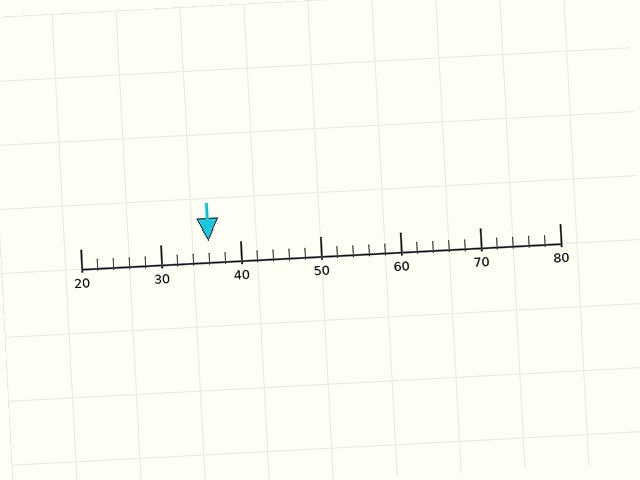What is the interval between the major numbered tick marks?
The major tick marks are spaced 10 units apart.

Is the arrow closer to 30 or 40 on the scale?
The arrow is closer to 40.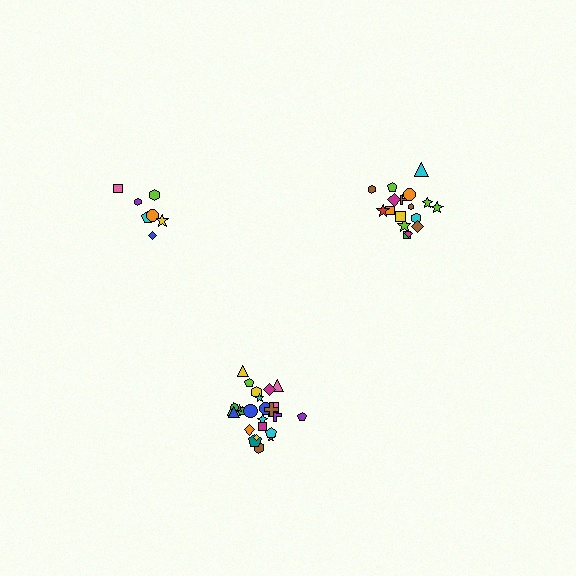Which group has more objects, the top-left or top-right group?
The top-right group.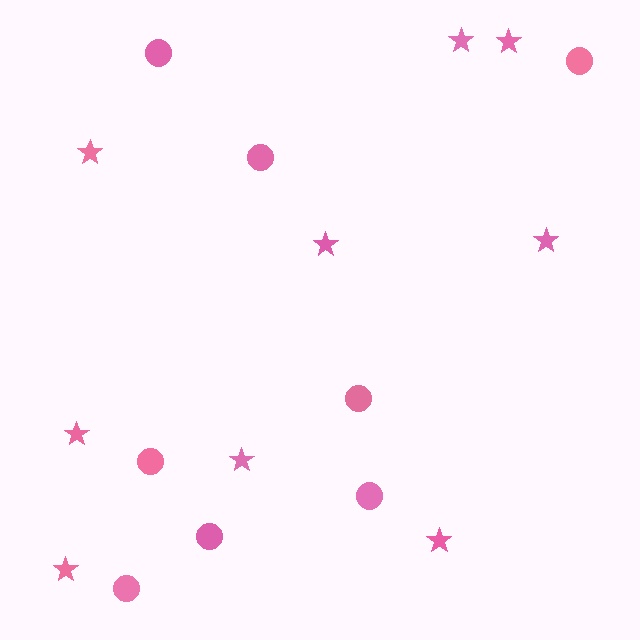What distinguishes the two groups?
There are 2 groups: one group of stars (9) and one group of circles (8).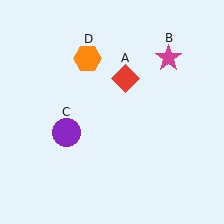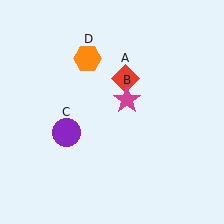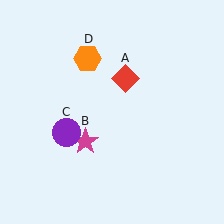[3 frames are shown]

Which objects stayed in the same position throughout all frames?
Red diamond (object A) and purple circle (object C) and orange hexagon (object D) remained stationary.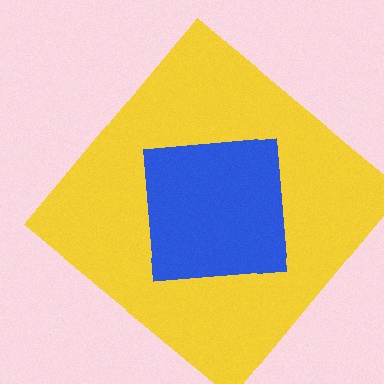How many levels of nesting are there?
2.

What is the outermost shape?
The yellow diamond.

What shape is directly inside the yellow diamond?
The blue square.